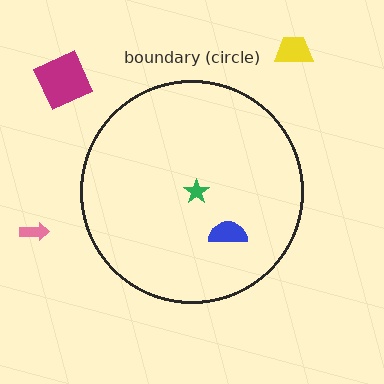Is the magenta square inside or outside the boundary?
Outside.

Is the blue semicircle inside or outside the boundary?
Inside.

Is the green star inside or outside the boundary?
Inside.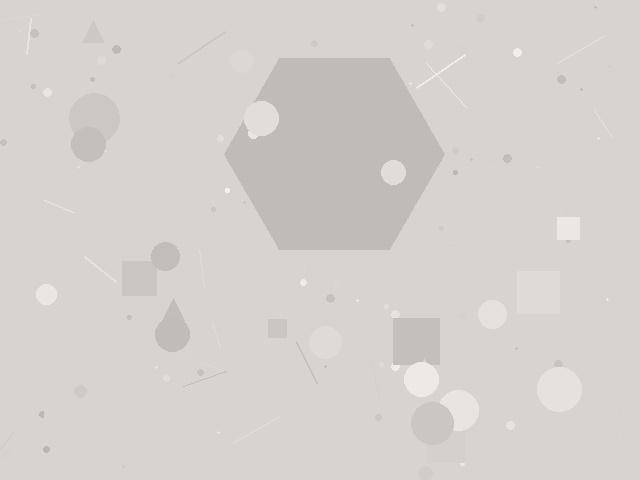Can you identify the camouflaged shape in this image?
The camouflaged shape is a hexagon.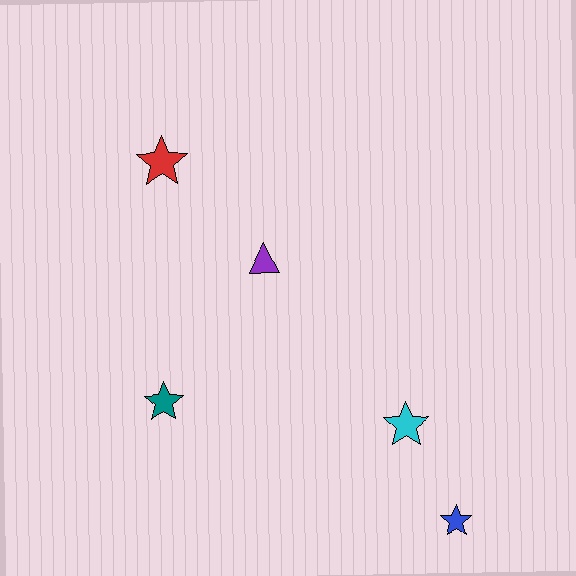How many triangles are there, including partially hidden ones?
There is 1 triangle.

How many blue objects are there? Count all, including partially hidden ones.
There is 1 blue object.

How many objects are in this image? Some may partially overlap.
There are 5 objects.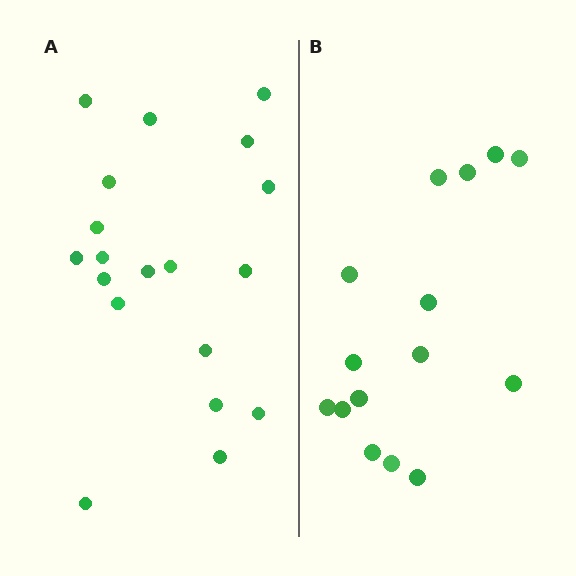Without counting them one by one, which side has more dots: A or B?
Region A (the left region) has more dots.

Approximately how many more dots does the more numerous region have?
Region A has about 4 more dots than region B.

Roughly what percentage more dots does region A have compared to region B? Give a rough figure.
About 25% more.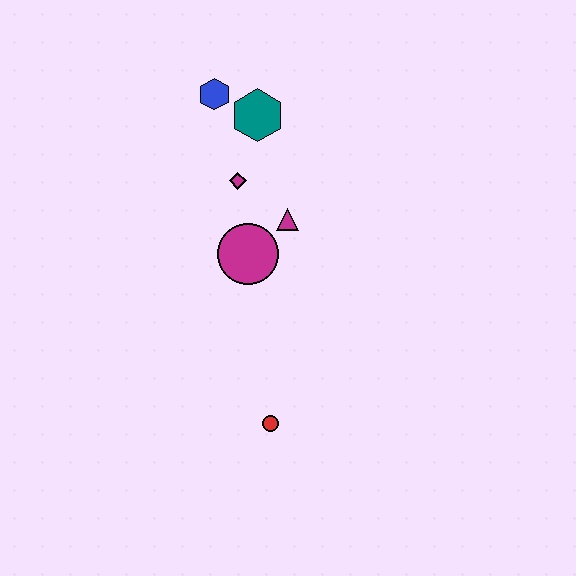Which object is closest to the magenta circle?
The magenta triangle is closest to the magenta circle.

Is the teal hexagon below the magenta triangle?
No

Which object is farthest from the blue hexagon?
The red circle is farthest from the blue hexagon.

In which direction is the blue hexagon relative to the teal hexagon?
The blue hexagon is to the left of the teal hexagon.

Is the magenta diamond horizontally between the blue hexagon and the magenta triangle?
Yes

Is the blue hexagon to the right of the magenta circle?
No